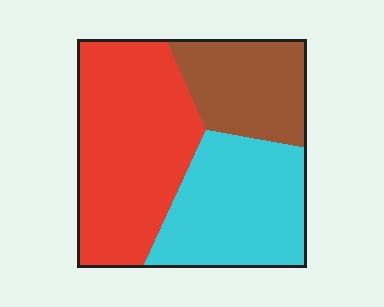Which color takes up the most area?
Red, at roughly 45%.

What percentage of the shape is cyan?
Cyan takes up between a quarter and a half of the shape.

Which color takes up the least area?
Brown, at roughly 25%.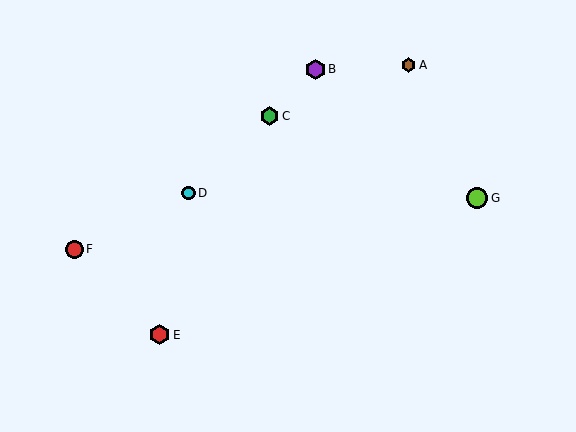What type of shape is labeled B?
Shape B is a purple hexagon.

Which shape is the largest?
The lime circle (labeled G) is the largest.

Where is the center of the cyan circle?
The center of the cyan circle is at (189, 193).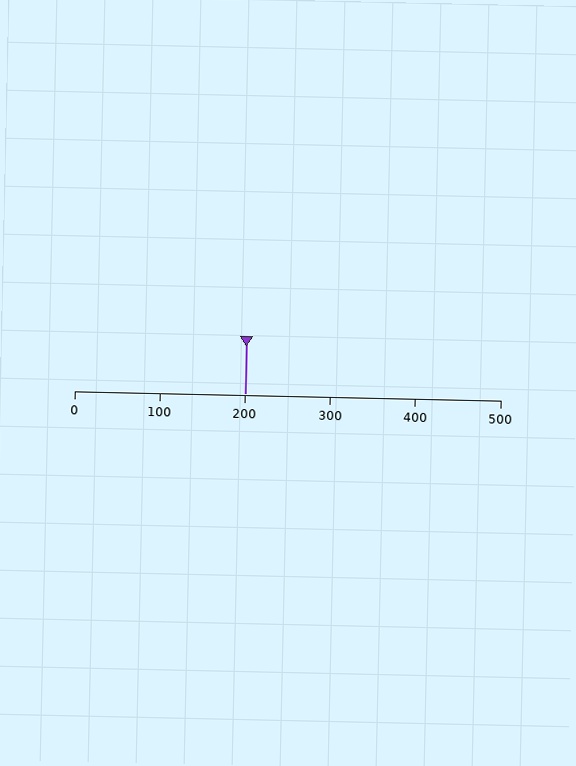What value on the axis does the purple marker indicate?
The marker indicates approximately 200.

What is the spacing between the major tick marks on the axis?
The major ticks are spaced 100 apart.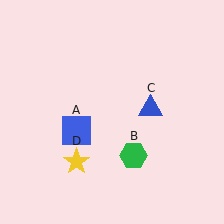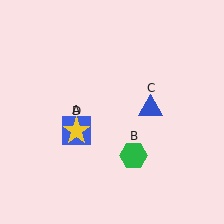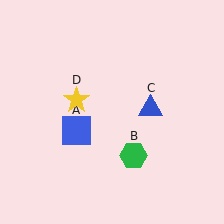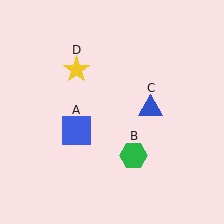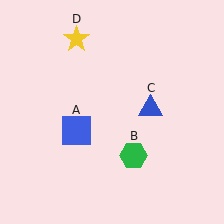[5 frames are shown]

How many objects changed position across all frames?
1 object changed position: yellow star (object D).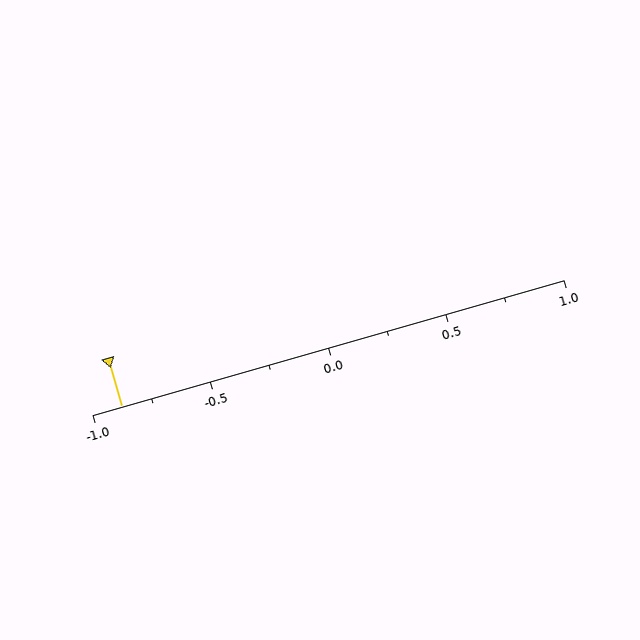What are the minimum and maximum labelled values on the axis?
The axis runs from -1.0 to 1.0.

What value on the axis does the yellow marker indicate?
The marker indicates approximately -0.88.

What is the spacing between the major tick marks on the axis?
The major ticks are spaced 0.5 apart.